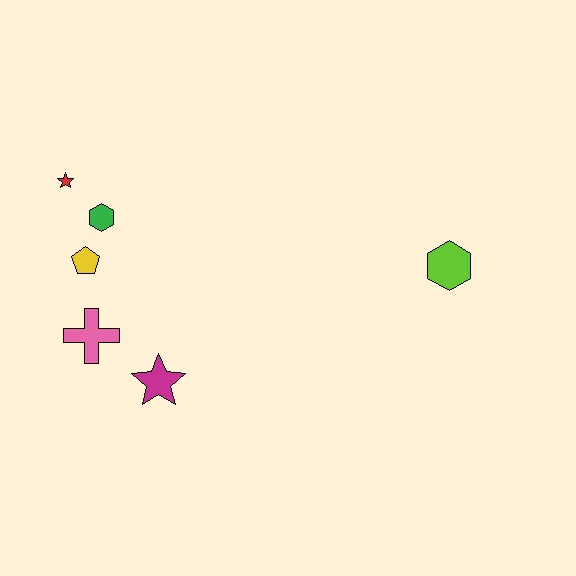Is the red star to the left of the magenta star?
Yes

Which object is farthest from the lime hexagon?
The red star is farthest from the lime hexagon.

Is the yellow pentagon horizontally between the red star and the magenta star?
Yes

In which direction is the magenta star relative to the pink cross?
The magenta star is to the right of the pink cross.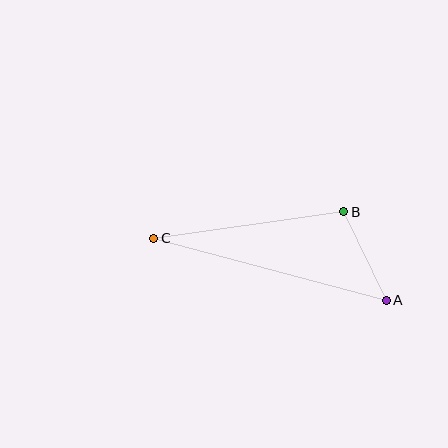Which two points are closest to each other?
Points A and B are closest to each other.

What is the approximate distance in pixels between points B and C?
The distance between B and C is approximately 192 pixels.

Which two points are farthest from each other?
Points A and C are farthest from each other.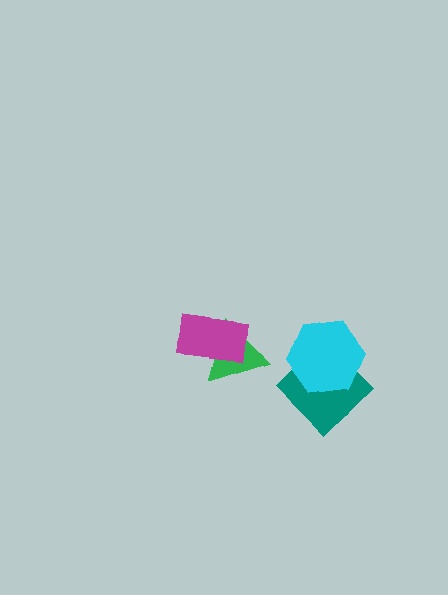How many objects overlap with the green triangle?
1 object overlaps with the green triangle.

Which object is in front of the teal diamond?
The cyan hexagon is in front of the teal diamond.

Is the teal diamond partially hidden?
Yes, it is partially covered by another shape.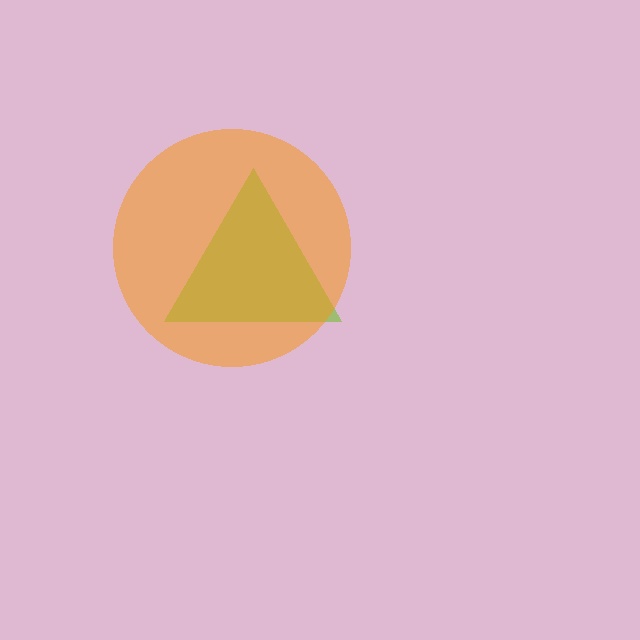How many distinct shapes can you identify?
There are 2 distinct shapes: a lime triangle, an orange circle.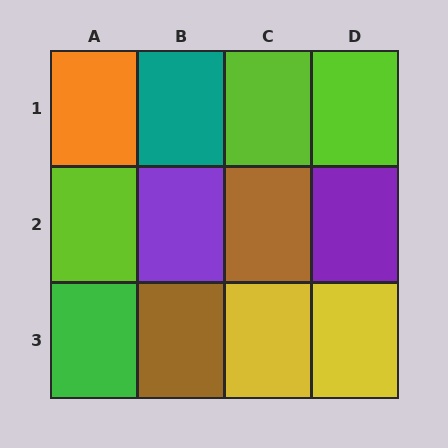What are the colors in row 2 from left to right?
Lime, purple, brown, purple.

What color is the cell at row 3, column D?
Yellow.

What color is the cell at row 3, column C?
Yellow.